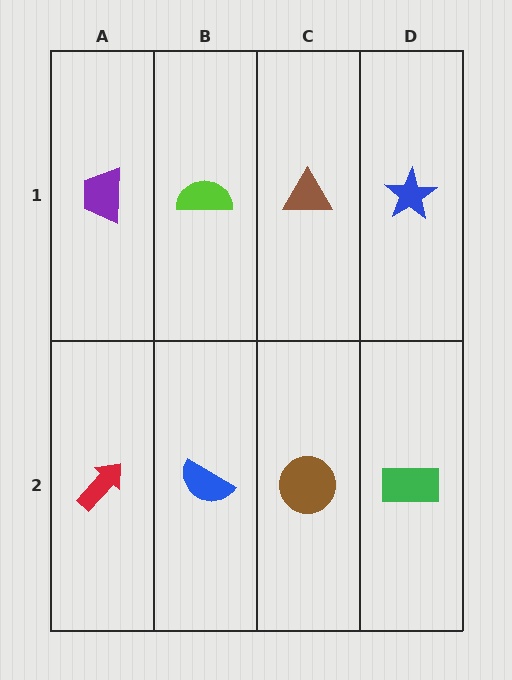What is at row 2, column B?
A blue semicircle.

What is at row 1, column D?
A blue star.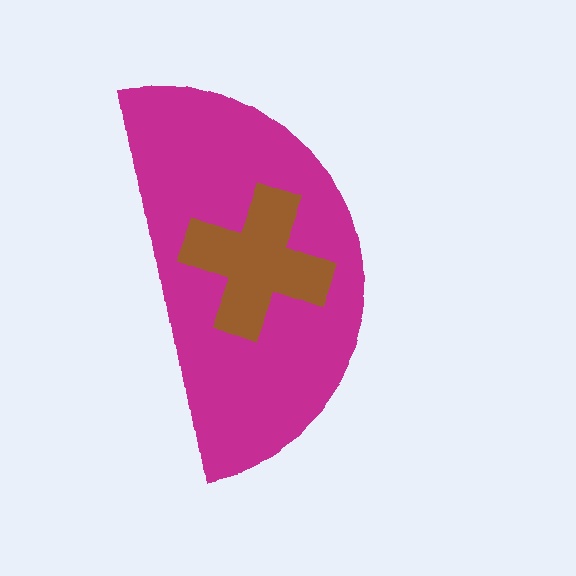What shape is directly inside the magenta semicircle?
The brown cross.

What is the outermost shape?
The magenta semicircle.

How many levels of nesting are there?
2.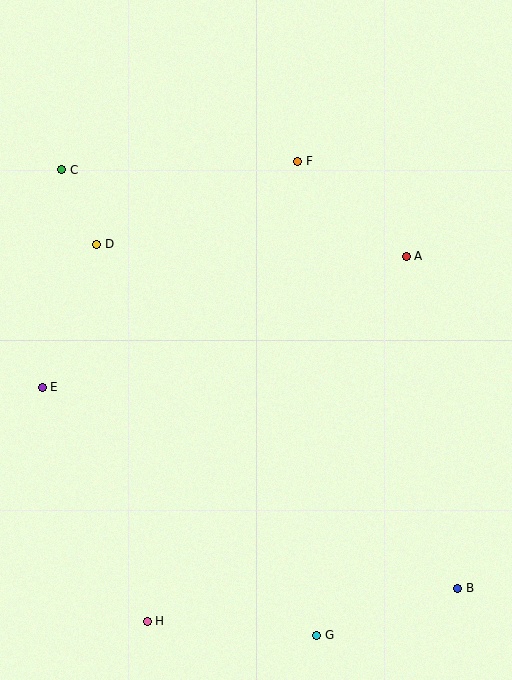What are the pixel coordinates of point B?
Point B is at (458, 588).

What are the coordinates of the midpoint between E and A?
The midpoint between E and A is at (224, 322).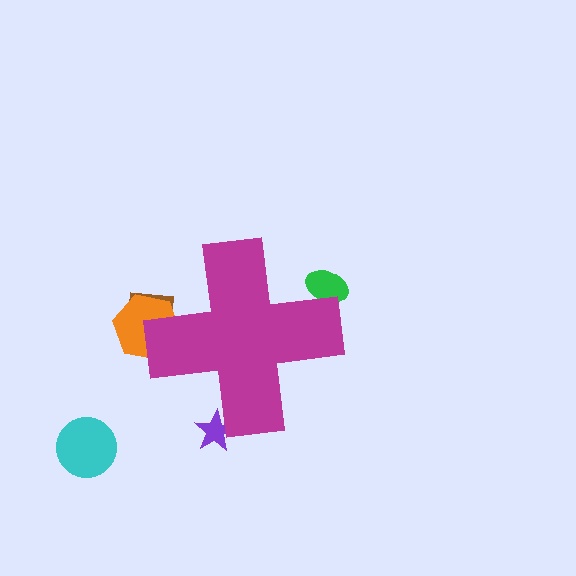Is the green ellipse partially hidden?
Yes, the green ellipse is partially hidden behind the magenta cross.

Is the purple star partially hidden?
Yes, the purple star is partially hidden behind the magenta cross.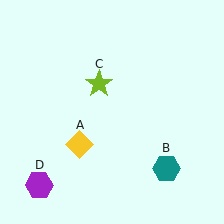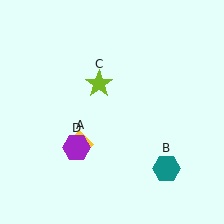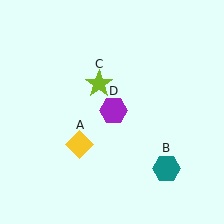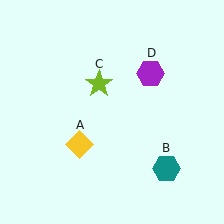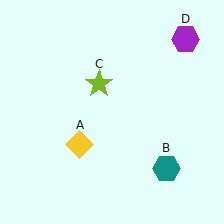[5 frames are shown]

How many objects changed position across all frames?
1 object changed position: purple hexagon (object D).